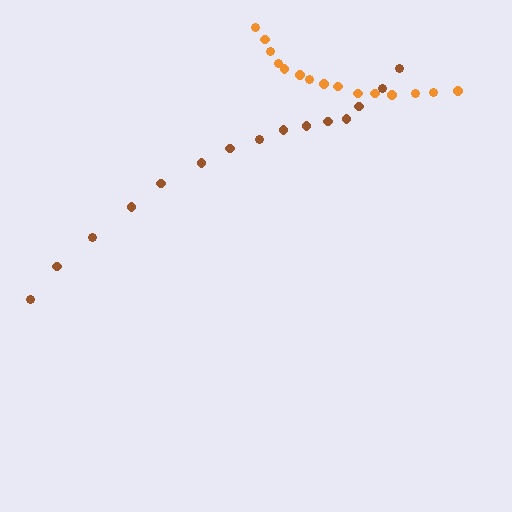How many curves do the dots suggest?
There are 2 distinct paths.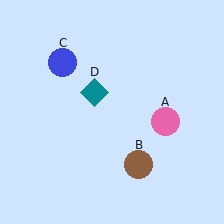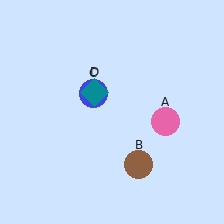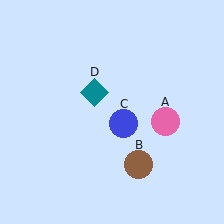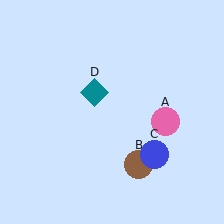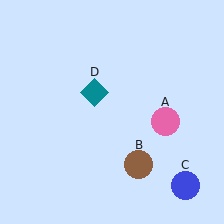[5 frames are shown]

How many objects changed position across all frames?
1 object changed position: blue circle (object C).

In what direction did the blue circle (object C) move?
The blue circle (object C) moved down and to the right.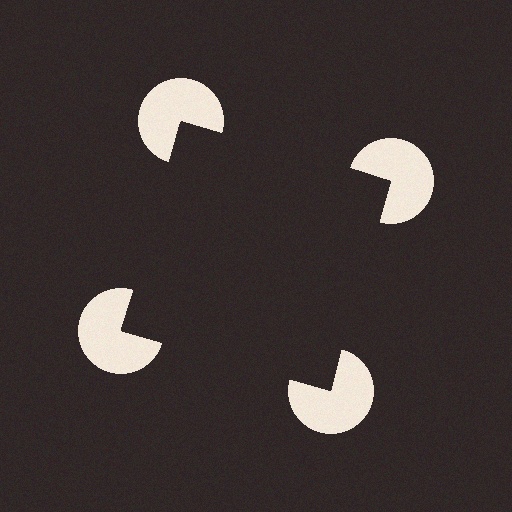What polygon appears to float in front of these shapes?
An illusory square — its edges are inferred from the aligned wedge cuts in the pac-man discs, not physically drawn.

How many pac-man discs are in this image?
There are 4 — one at each vertex of the illusory square.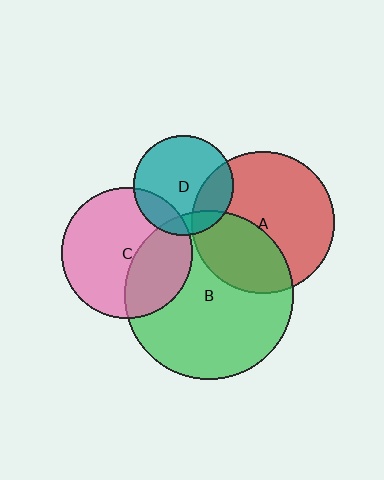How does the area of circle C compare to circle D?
Approximately 1.7 times.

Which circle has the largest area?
Circle B (green).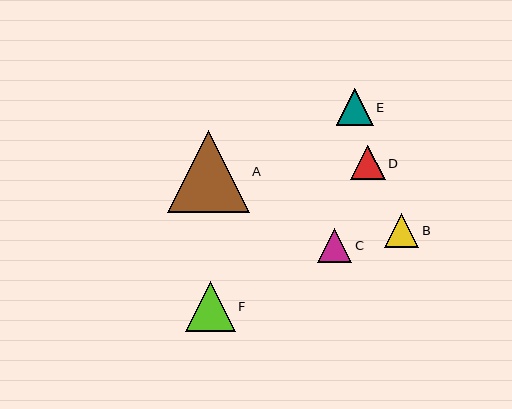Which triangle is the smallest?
Triangle C is the smallest with a size of approximately 34 pixels.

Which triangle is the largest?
Triangle A is the largest with a size of approximately 82 pixels.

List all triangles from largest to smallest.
From largest to smallest: A, F, E, D, B, C.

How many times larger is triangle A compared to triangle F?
Triangle A is approximately 1.6 times the size of triangle F.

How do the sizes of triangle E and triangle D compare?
Triangle E and triangle D are approximately the same size.